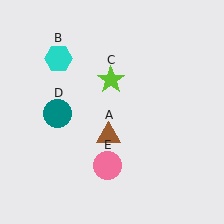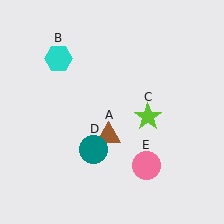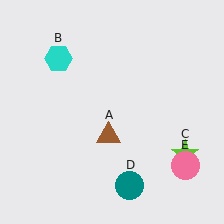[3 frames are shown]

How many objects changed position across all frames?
3 objects changed position: lime star (object C), teal circle (object D), pink circle (object E).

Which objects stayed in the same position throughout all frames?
Brown triangle (object A) and cyan hexagon (object B) remained stationary.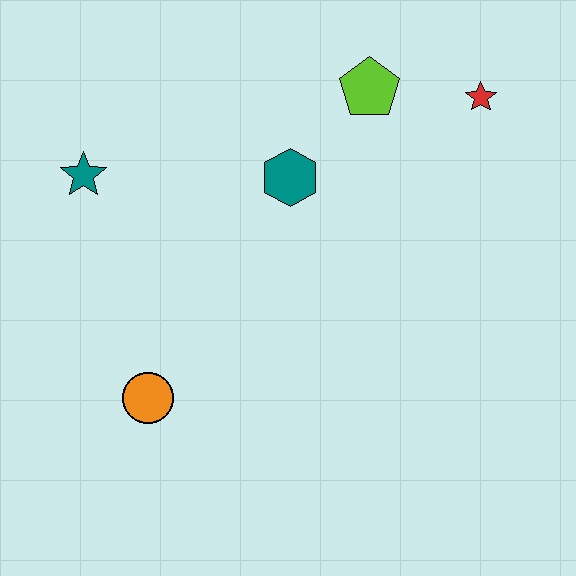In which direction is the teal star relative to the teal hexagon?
The teal star is to the left of the teal hexagon.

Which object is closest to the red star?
The lime pentagon is closest to the red star.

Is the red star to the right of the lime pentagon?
Yes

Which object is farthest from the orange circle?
The red star is farthest from the orange circle.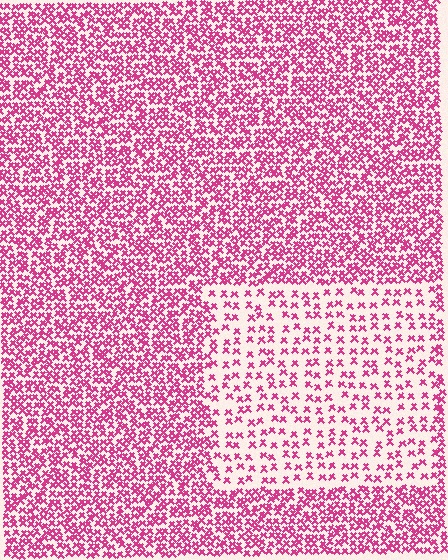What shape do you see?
I see a rectangle.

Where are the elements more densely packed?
The elements are more densely packed outside the rectangle boundary.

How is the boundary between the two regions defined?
The boundary is defined by a change in element density (approximately 2.4x ratio). All elements are the same color, size, and shape.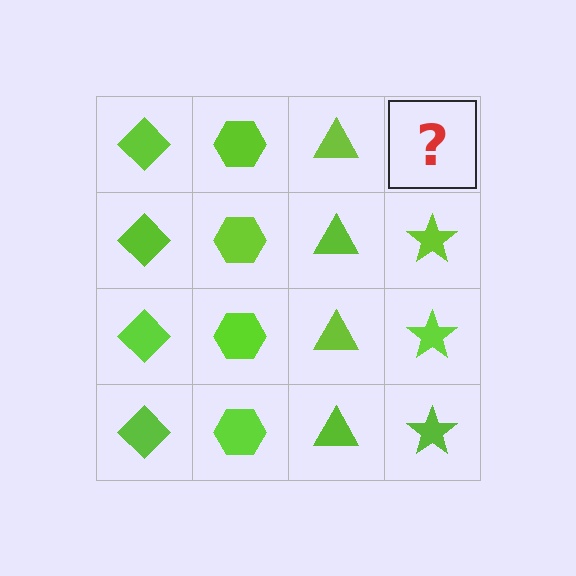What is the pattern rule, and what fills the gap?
The rule is that each column has a consistent shape. The gap should be filled with a lime star.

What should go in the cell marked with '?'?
The missing cell should contain a lime star.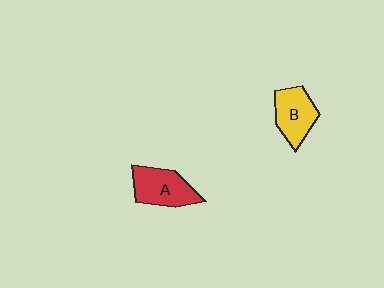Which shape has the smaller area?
Shape B (yellow).